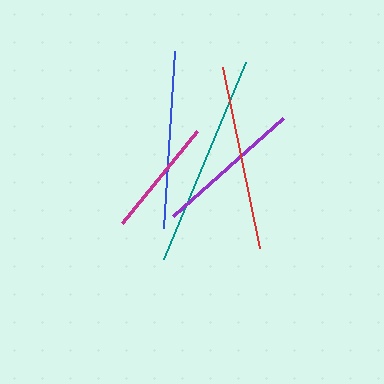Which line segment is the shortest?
The magenta line is the shortest at approximately 118 pixels.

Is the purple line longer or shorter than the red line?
The red line is longer than the purple line.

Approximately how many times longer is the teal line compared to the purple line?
The teal line is approximately 1.5 times the length of the purple line.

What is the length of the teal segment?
The teal segment is approximately 213 pixels long.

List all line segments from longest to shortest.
From longest to shortest: teal, red, blue, purple, magenta.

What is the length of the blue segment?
The blue segment is approximately 178 pixels long.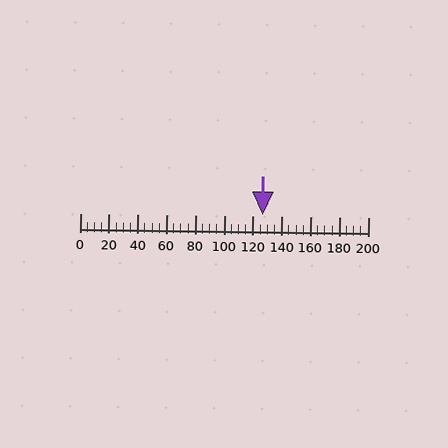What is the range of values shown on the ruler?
The ruler shows values from 0 to 200.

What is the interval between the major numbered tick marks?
The major tick marks are spaced 20 units apart.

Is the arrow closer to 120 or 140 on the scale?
The arrow is closer to 120.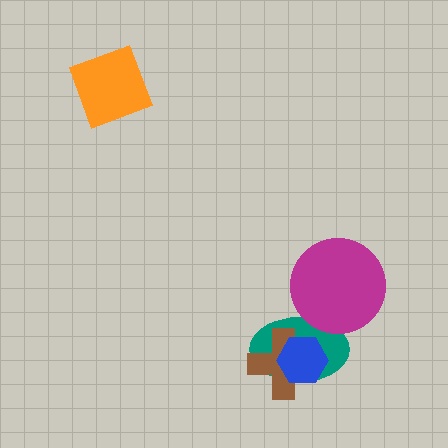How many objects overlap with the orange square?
0 objects overlap with the orange square.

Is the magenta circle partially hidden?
No, no other shape covers it.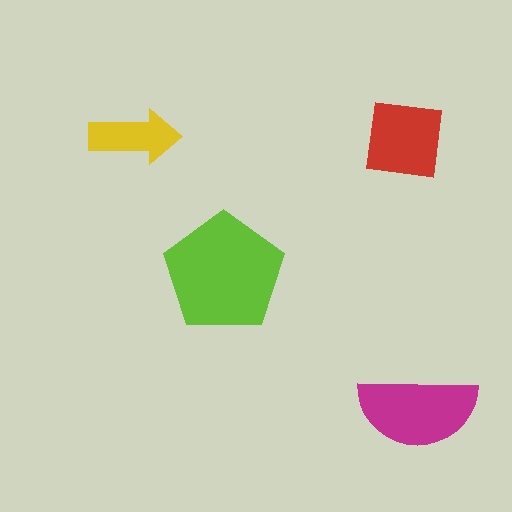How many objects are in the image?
There are 4 objects in the image.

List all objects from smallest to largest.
The yellow arrow, the red square, the magenta semicircle, the lime pentagon.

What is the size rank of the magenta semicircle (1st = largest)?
2nd.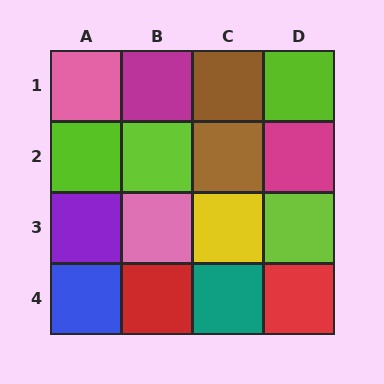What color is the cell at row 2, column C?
Brown.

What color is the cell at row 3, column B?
Pink.